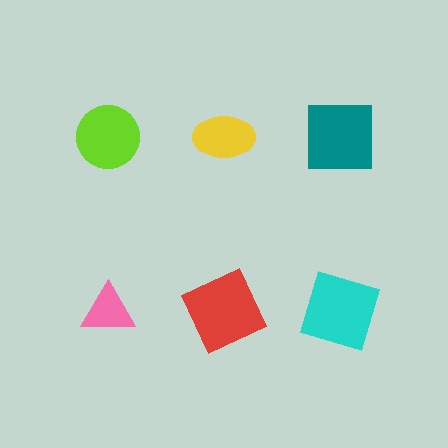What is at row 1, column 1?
A lime circle.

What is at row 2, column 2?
A red square.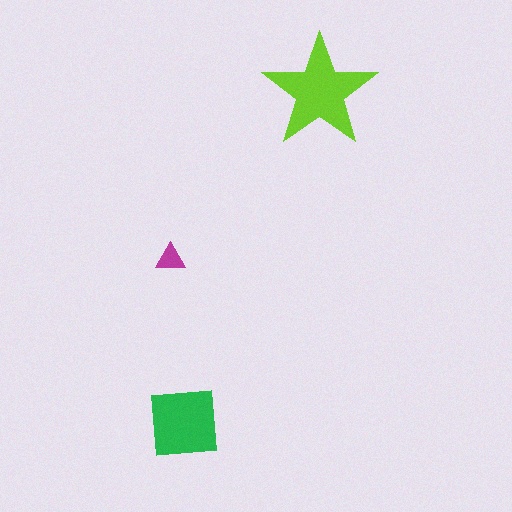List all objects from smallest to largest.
The magenta triangle, the green square, the lime star.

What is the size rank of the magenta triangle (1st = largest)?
3rd.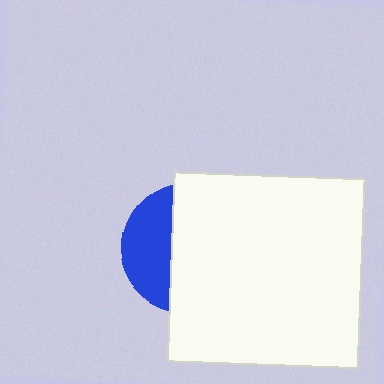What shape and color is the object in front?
The object in front is a white square.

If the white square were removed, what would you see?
You would see the complete blue circle.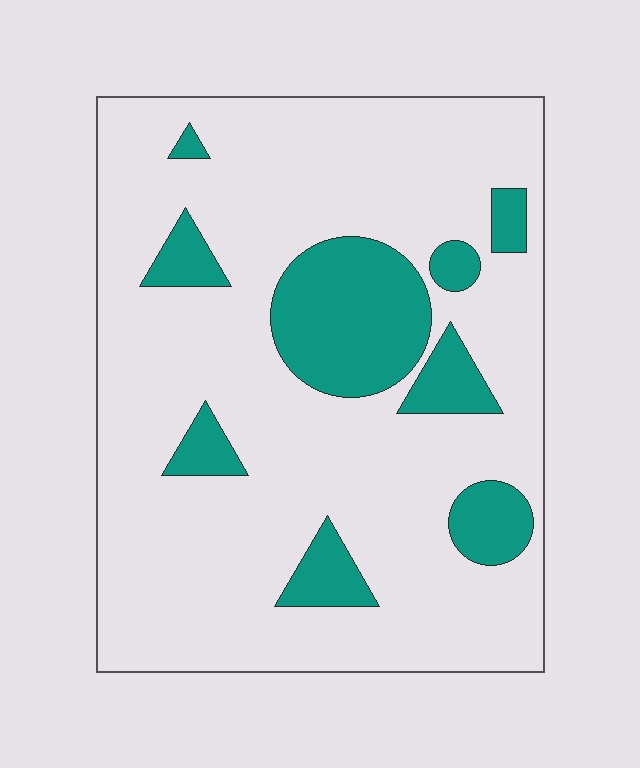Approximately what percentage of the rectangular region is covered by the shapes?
Approximately 20%.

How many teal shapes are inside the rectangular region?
9.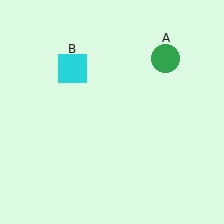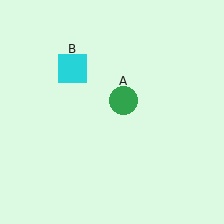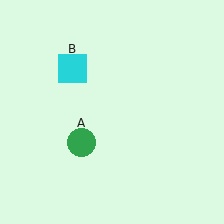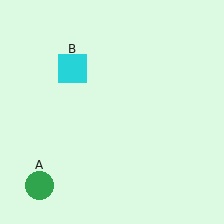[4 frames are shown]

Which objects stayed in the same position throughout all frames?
Cyan square (object B) remained stationary.